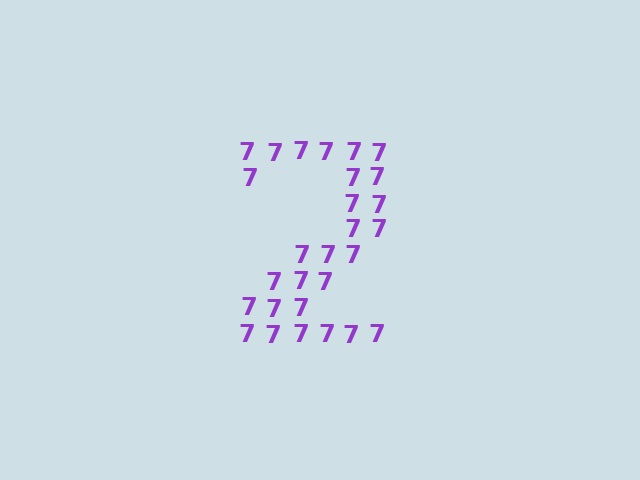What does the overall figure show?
The overall figure shows the digit 2.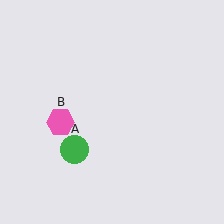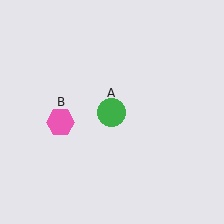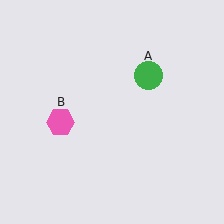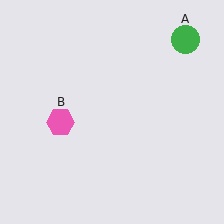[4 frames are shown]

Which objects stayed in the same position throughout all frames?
Pink hexagon (object B) remained stationary.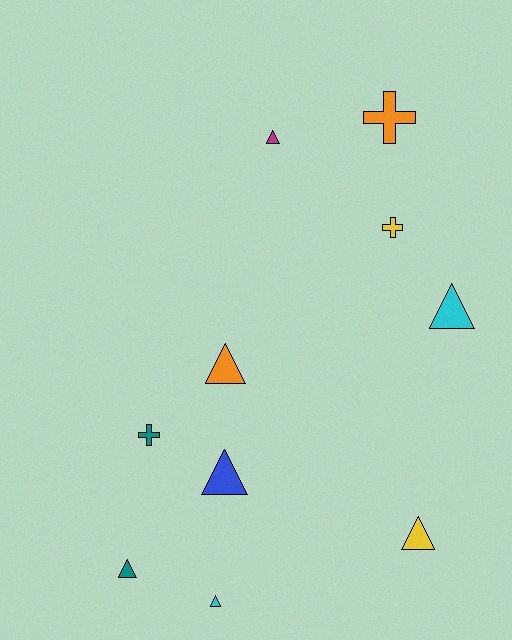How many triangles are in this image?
There are 7 triangles.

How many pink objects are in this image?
There are no pink objects.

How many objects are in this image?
There are 10 objects.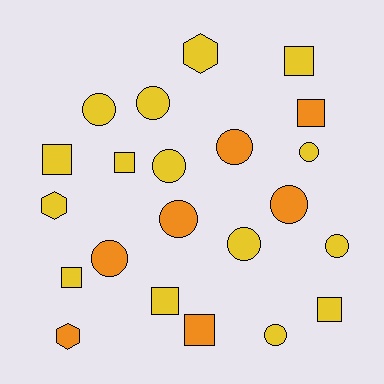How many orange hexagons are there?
There is 1 orange hexagon.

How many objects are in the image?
There are 22 objects.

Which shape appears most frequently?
Circle, with 11 objects.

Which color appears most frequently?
Yellow, with 15 objects.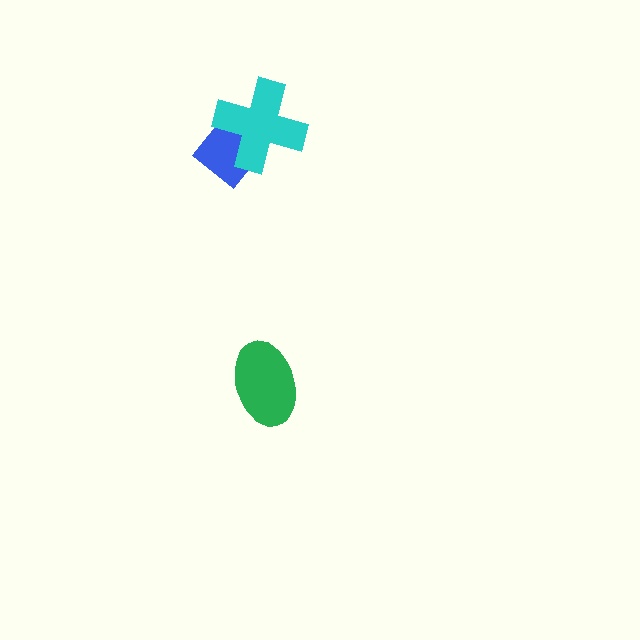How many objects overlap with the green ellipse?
0 objects overlap with the green ellipse.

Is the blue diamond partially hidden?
Yes, it is partially covered by another shape.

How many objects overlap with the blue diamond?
1 object overlaps with the blue diamond.